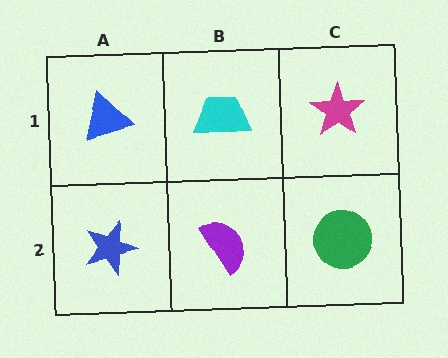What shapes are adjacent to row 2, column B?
A cyan trapezoid (row 1, column B), a blue star (row 2, column A), a green circle (row 2, column C).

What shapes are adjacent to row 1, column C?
A green circle (row 2, column C), a cyan trapezoid (row 1, column B).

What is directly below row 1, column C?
A green circle.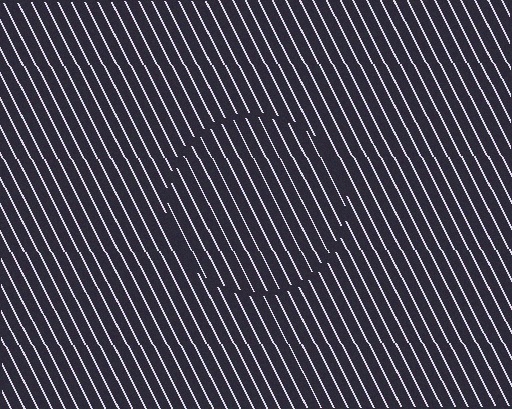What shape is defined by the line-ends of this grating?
An illusory circle. The interior of the shape contains the same grating, shifted by half a period — the contour is defined by the phase discontinuity where line-ends from the inner and outer gratings abut.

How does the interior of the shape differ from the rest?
The interior of the shape contains the same grating, shifted by half a period — the contour is defined by the phase discontinuity where line-ends from the inner and outer gratings abut.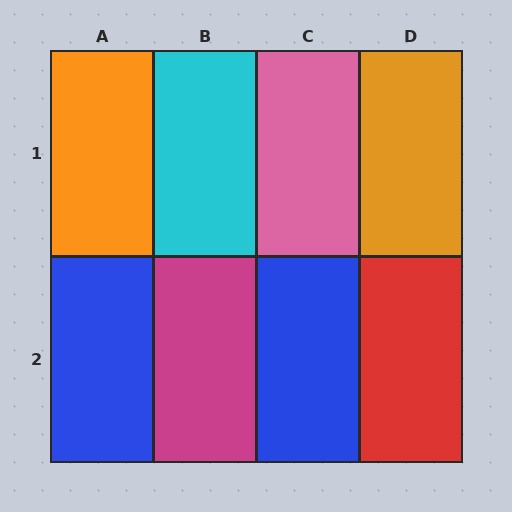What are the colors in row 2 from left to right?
Blue, magenta, blue, red.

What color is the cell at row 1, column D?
Orange.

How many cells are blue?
2 cells are blue.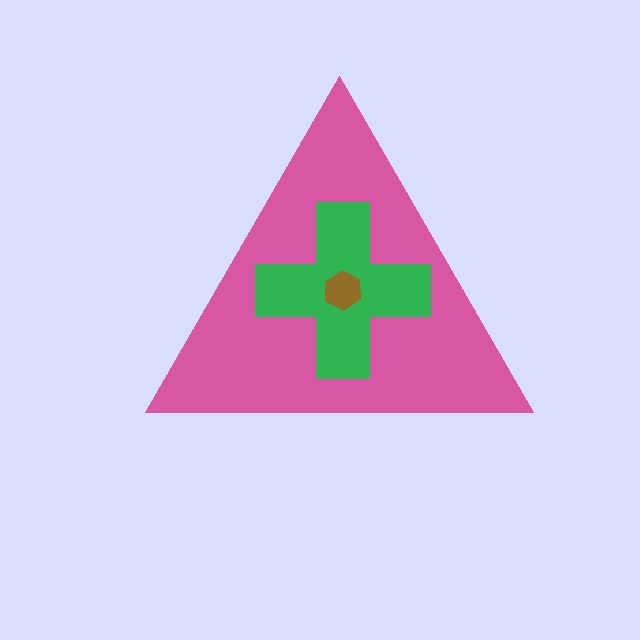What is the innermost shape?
The brown hexagon.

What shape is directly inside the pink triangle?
The green cross.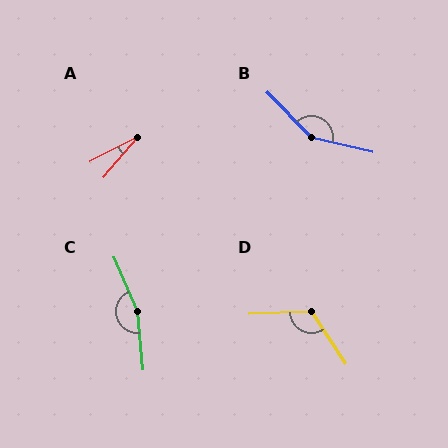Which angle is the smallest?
A, at approximately 22 degrees.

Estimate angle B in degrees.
Approximately 147 degrees.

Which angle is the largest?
C, at approximately 161 degrees.